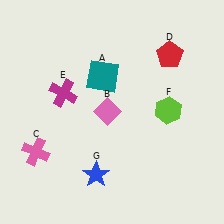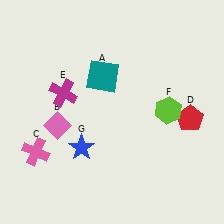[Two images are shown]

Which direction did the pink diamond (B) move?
The pink diamond (B) moved left.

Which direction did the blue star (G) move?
The blue star (G) moved up.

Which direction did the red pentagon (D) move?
The red pentagon (D) moved down.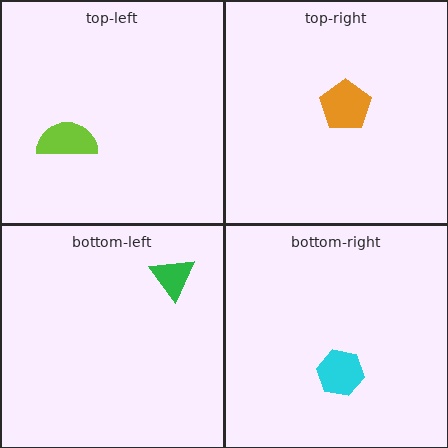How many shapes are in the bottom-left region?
1.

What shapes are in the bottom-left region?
The green triangle.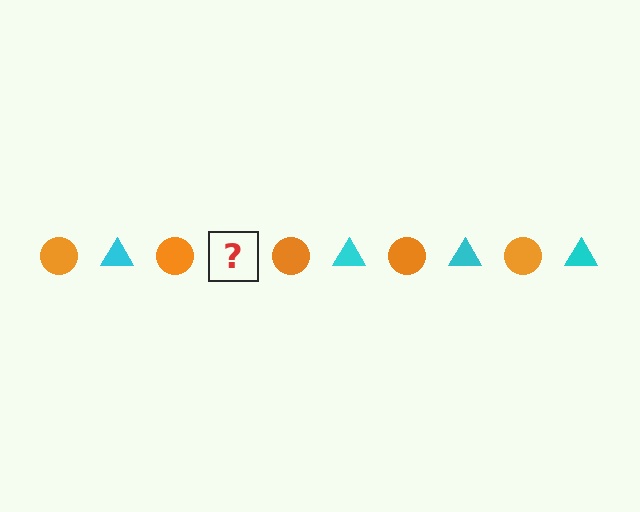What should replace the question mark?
The question mark should be replaced with a cyan triangle.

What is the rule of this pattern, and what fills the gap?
The rule is that the pattern alternates between orange circle and cyan triangle. The gap should be filled with a cyan triangle.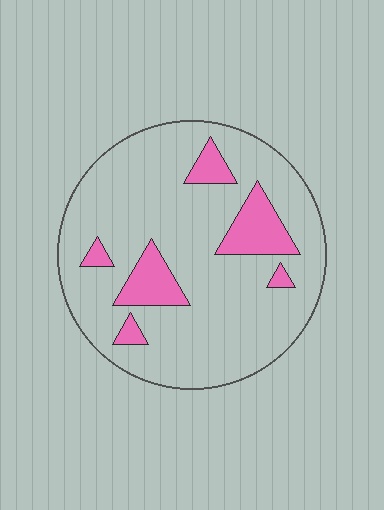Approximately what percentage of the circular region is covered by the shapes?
Approximately 15%.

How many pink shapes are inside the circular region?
6.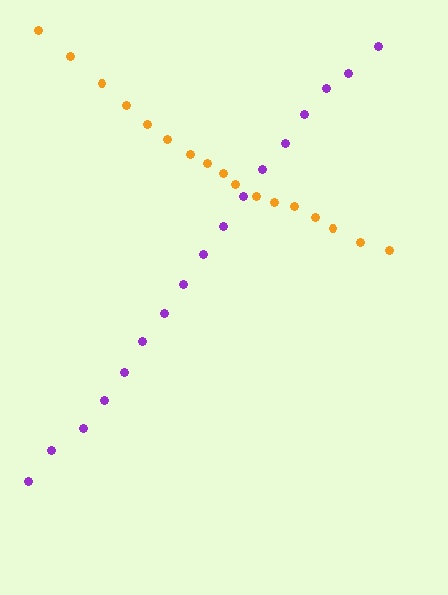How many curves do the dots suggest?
There are 2 distinct paths.